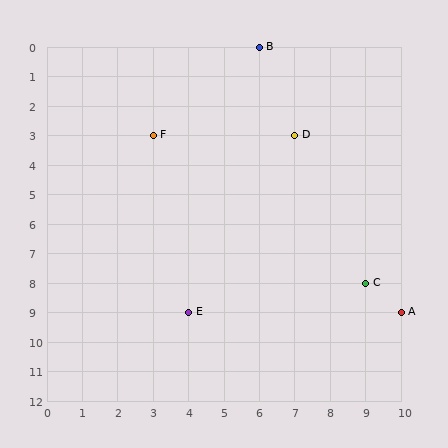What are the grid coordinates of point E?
Point E is at grid coordinates (4, 9).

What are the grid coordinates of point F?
Point F is at grid coordinates (3, 3).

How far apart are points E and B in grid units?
Points E and B are 2 columns and 9 rows apart (about 9.2 grid units diagonally).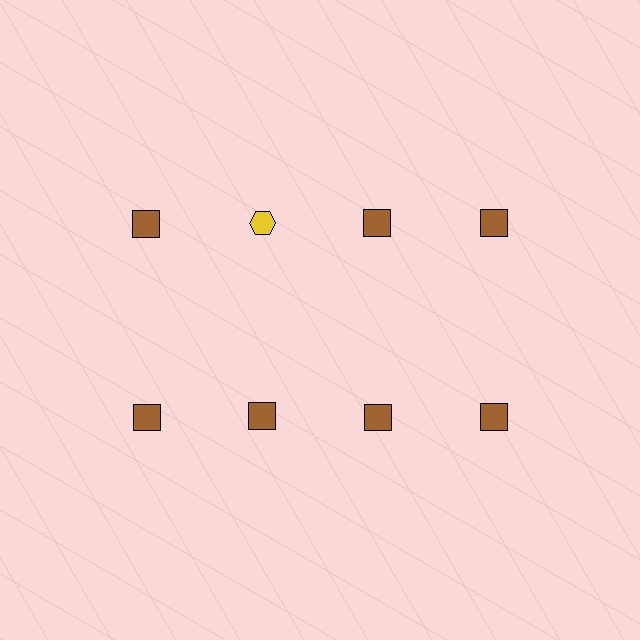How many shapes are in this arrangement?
There are 8 shapes arranged in a grid pattern.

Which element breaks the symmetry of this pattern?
The yellow hexagon in the top row, second from left column breaks the symmetry. All other shapes are brown squares.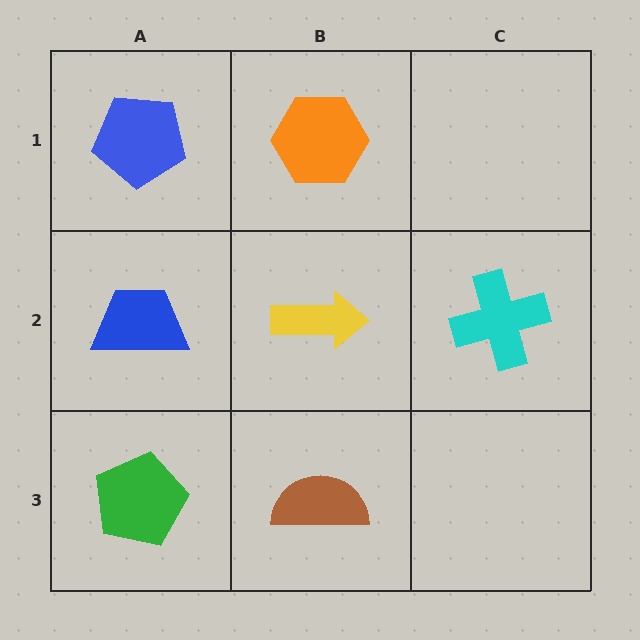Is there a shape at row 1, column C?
No, that cell is empty.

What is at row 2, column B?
A yellow arrow.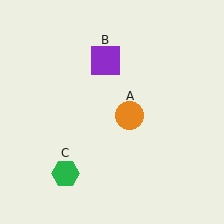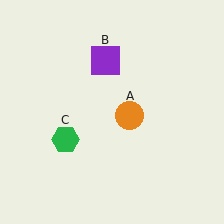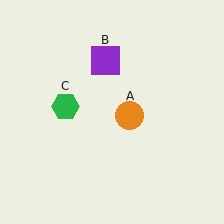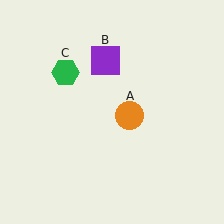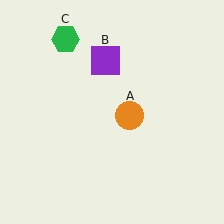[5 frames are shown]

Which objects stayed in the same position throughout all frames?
Orange circle (object A) and purple square (object B) remained stationary.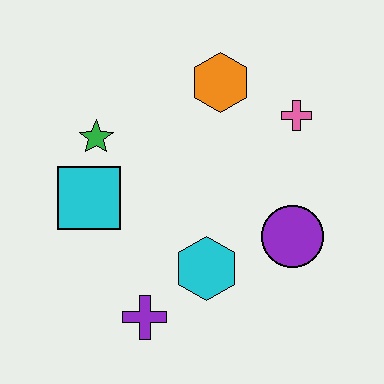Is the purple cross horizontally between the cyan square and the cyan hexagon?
Yes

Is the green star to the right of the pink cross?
No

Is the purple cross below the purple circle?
Yes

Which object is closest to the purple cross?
The cyan hexagon is closest to the purple cross.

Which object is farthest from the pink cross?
The purple cross is farthest from the pink cross.